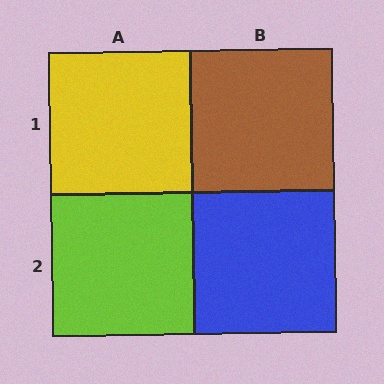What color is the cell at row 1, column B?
Brown.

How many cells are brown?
1 cell is brown.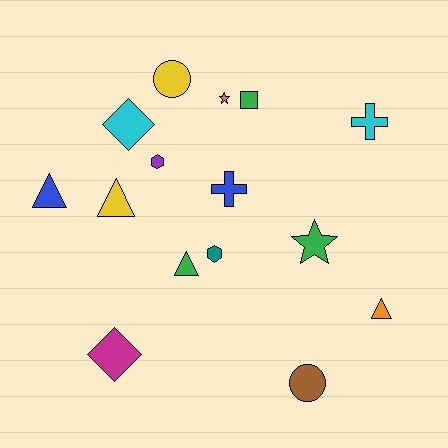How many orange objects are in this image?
There is 1 orange object.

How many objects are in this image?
There are 15 objects.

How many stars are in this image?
There are 2 stars.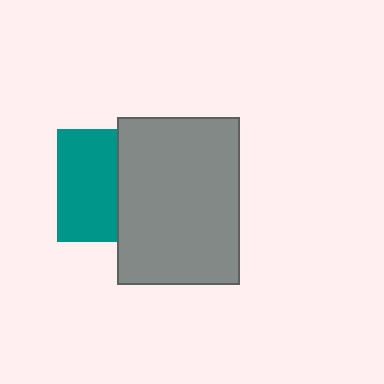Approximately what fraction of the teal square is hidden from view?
Roughly 46% of the teal square is hidden behind the gray rectangle.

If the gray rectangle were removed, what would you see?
You would see the complete teal square.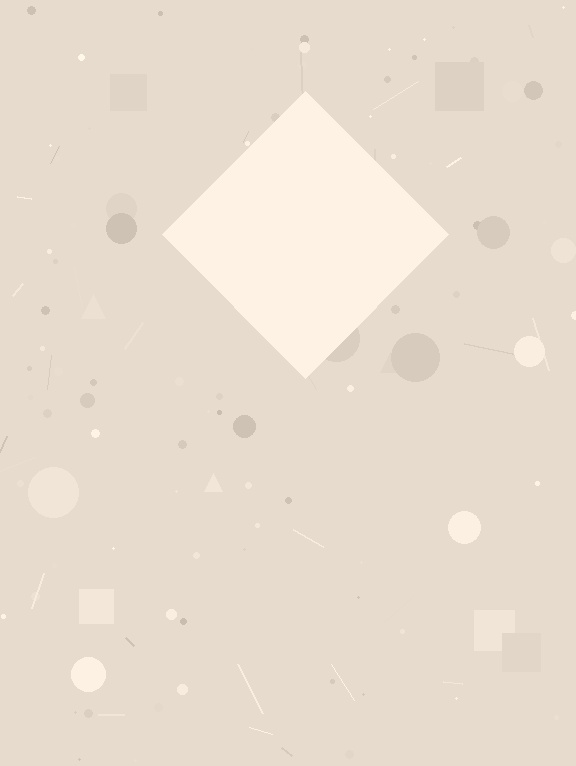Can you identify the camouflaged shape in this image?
The camouflaged shape is a diamond.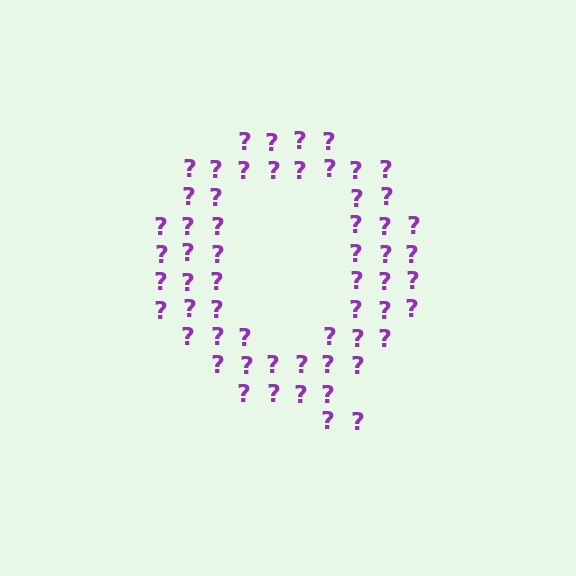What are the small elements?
The small elements are question marks.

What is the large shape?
The large shape is the letter Q.